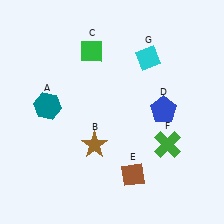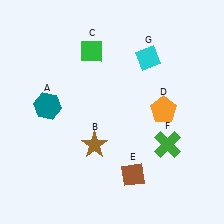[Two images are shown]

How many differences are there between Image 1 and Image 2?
There is 1 difference between the two images.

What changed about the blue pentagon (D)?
In Image 1, D is blue. In Image 2, it changed to orange.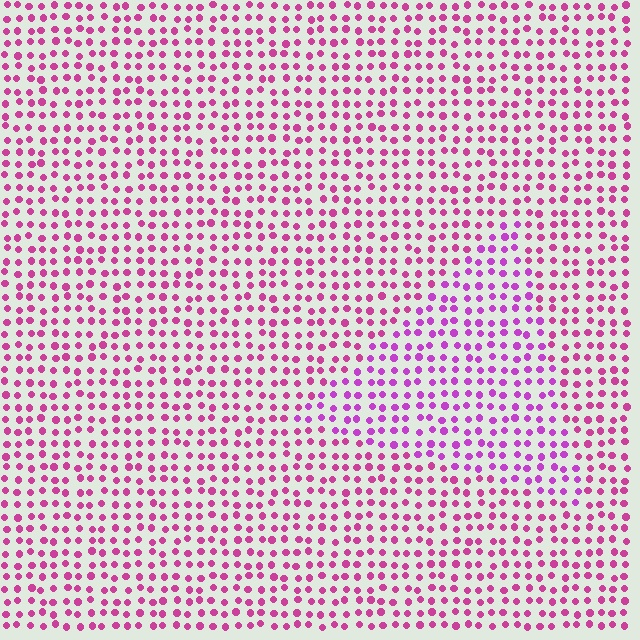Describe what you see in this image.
The image is filled with small magenta elements in a uniform arrangement. A triangle-shaped region is visible where the elements are tinted to a slightly different hue, forming a subtle color boundary.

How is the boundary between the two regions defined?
The boundary is defined purely by a slight shift in hue (about 25 degrees). Spacing, size, and orientation are identical on both sides.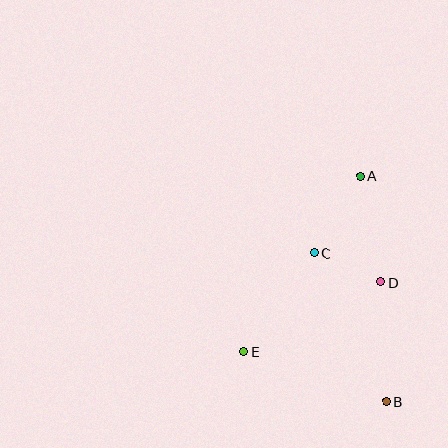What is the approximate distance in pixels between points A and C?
The distance between A and C is approximately 90 pixels.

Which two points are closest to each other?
Points C and D are closest to each other.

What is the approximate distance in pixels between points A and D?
The distance between A and D is approximately 109 pixels.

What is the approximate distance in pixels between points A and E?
The distance between A and E is approximately 211 pixels.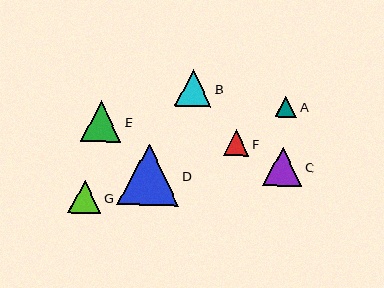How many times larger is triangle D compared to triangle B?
Triangle D is approximately 1.7 times the size of triangle B.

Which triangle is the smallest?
Triangle A is the smallest with a size of approximately 22 pixels.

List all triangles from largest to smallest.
From largest to smallest: D, E, C, B, G, F, A.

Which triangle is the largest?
Triangle D is the largest with a size of approximately 61 pixels.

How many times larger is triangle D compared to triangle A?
Triangle D is approximately 2.8 times the size of triangle A.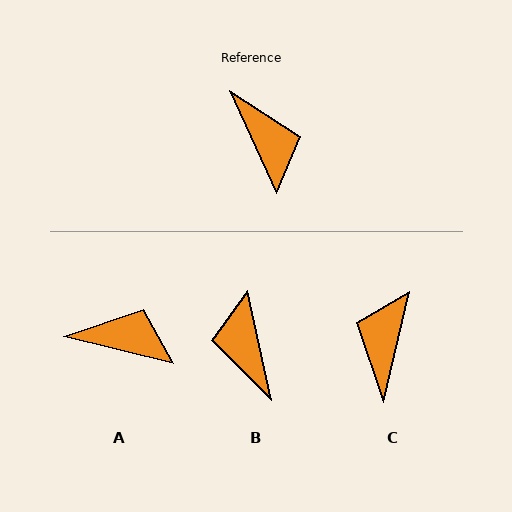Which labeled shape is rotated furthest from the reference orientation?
B, about 167 degrees away.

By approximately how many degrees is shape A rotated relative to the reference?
Approximately 52 degrees counter-clockwise.